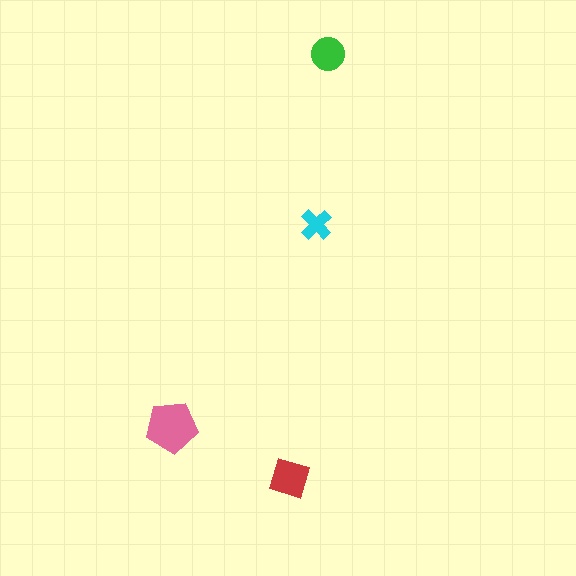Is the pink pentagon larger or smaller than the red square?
Larger.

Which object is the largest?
The pink pentagon.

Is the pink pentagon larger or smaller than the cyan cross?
Larger.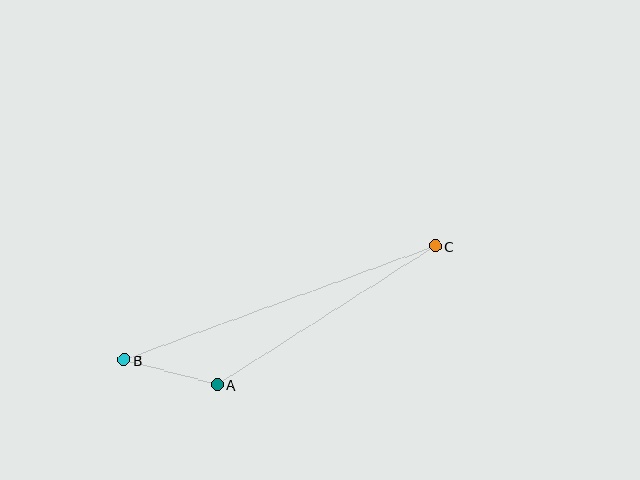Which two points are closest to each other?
Points A and B are closest to each other.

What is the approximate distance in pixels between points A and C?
The distance between A and C is approximately 258 pixels.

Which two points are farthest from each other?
Points B and C are farthest from each other.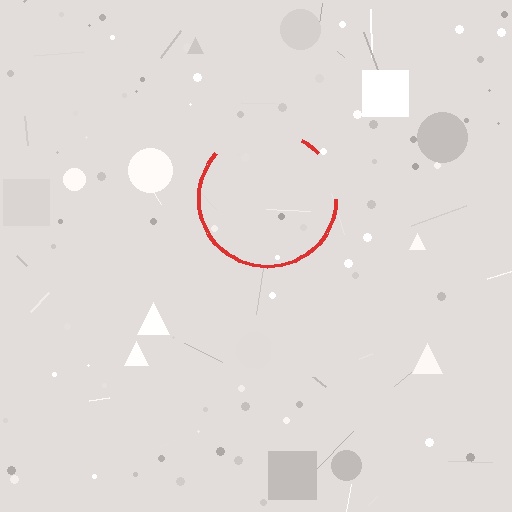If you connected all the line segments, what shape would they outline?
They would outline a circle.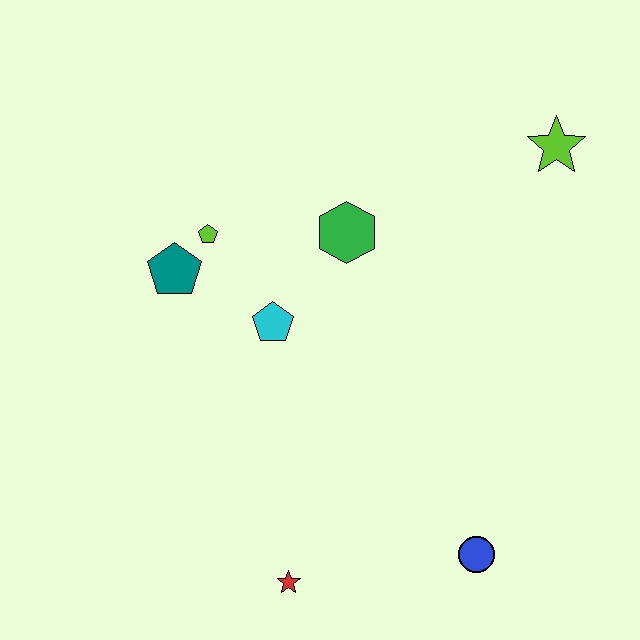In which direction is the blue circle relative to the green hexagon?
The blue circle is below the green hexagon.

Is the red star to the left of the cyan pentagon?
No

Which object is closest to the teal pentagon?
The lime pentagon is closest to the teal pentagon.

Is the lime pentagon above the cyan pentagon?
Yes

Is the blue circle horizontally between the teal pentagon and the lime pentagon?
No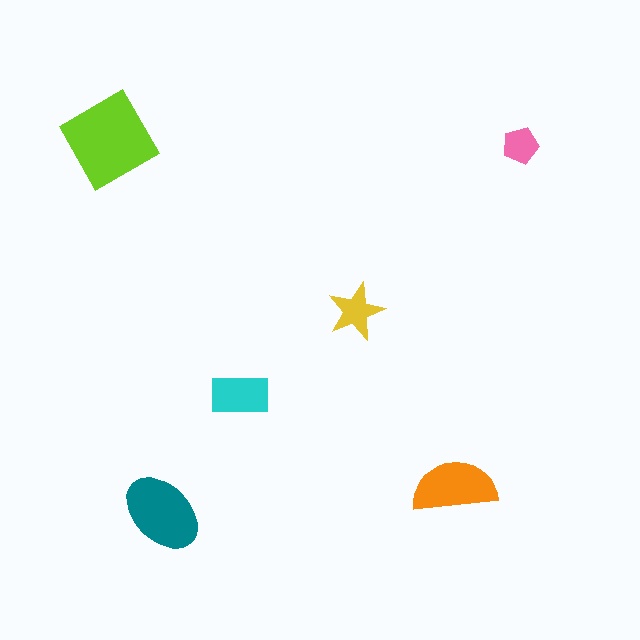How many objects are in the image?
There are 6 objects in the image.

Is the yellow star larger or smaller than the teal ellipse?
Smaller.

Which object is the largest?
The lime diamond.